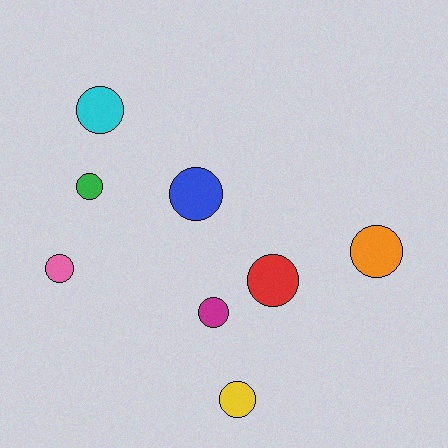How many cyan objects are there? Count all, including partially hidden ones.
There is 1 cyan object.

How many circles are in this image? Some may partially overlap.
There are 8 circles.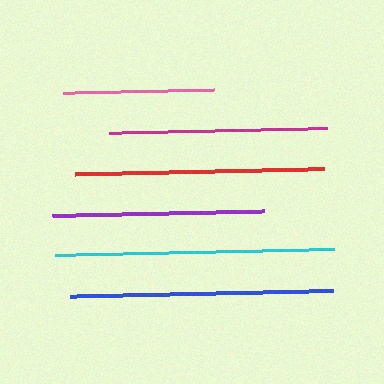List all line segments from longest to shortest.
From longest to shortest: cyan, blue, red, magenta, purple, pink.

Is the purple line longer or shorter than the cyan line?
The cyan line is longer than the purple line.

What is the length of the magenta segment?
The magenta segment is approximately 218 pixels long.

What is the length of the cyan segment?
The cyan segment is approximately 279 pixels long.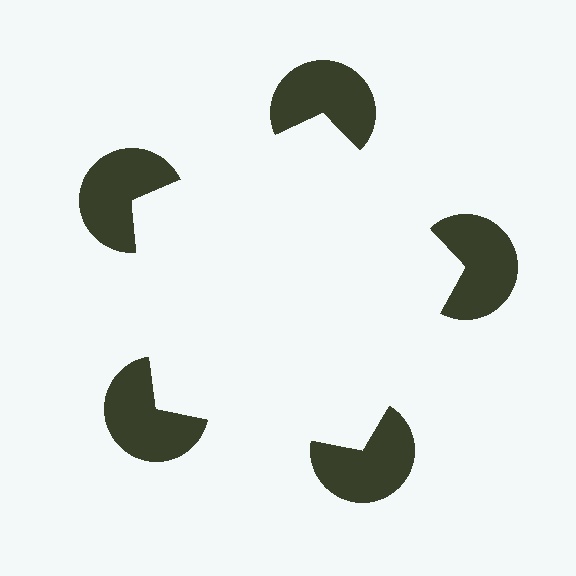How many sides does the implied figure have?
5 sides.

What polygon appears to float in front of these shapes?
An illusory pentagon — its edges are inferred from the aligned wedge cuts in the pac-man discs, not physically drawn.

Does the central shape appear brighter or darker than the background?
It typically appears slightly brighter than the background, even though no actual brightness change is drawn.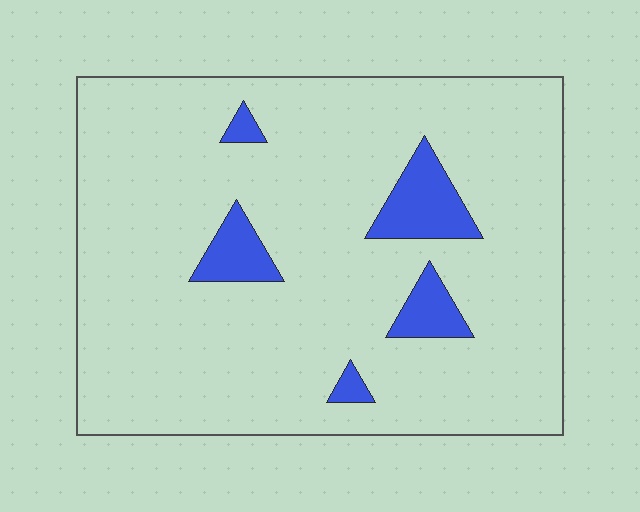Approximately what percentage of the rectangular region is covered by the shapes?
Approximately 10%.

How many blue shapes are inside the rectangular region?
5.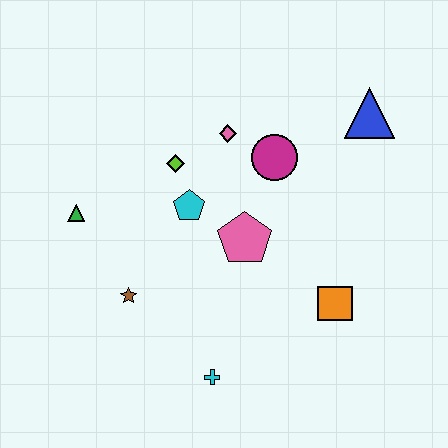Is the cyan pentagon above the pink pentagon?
Yes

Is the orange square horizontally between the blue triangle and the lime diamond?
Yes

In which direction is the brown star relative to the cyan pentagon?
The brown star is below the cyan pentagon.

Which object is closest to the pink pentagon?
The cyan pentagon is closest to the pink pentagon.